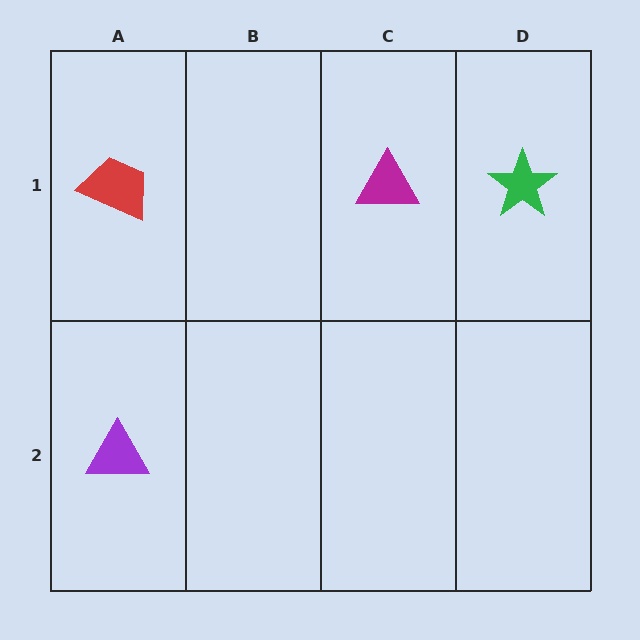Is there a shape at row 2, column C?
No, that cell is empty.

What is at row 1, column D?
A green star.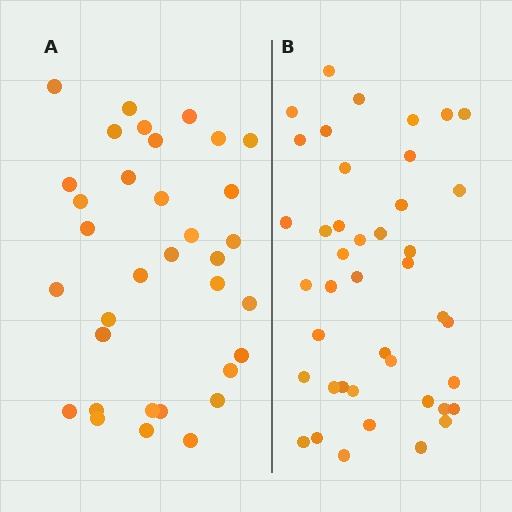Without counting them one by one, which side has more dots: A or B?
Region B (the right region) has more dots.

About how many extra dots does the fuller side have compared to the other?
Region B has roughly 8 or so more dots than region A.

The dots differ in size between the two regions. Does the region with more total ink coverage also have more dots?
No. Region A has more total ink coverage because its dots are larger, but region B actually contains more individual dots. Total area can be misleading — the number of items is what matters here.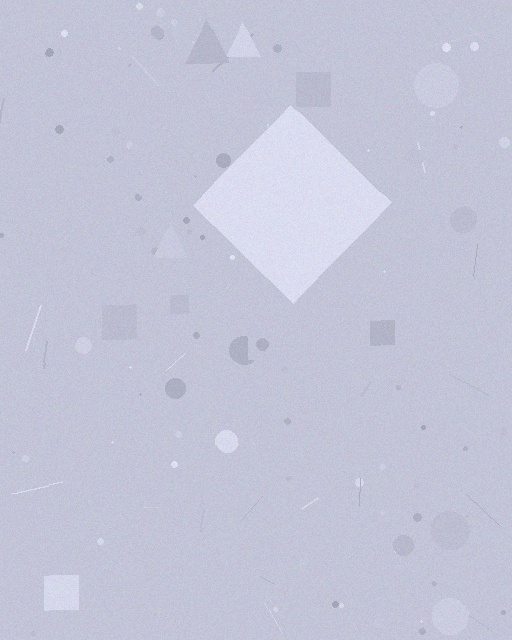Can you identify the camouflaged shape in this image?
The camouflaged shape is a diamond.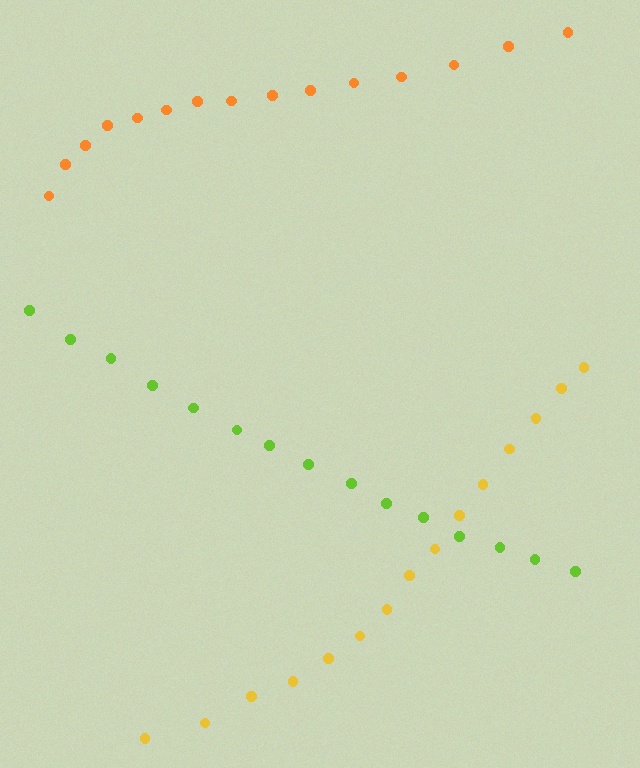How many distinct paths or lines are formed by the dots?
There are 3 distinct paths.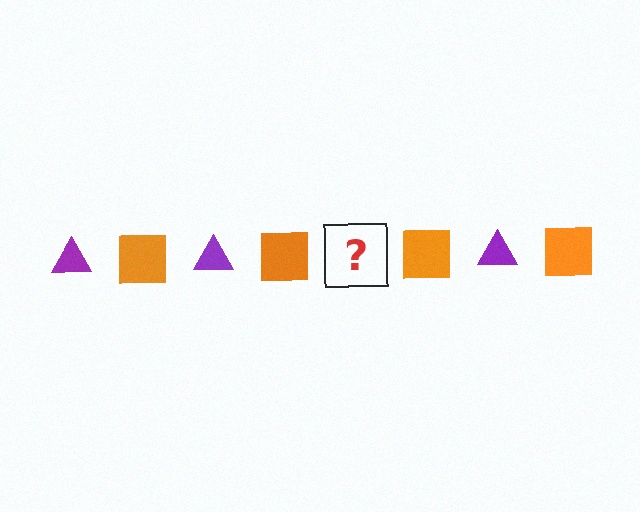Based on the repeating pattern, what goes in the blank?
The blank should be a purple triangle.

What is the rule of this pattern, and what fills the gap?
The rule is that the pattern alternates between purple triangle and orange square. The gap should be filled with a purple triangle.